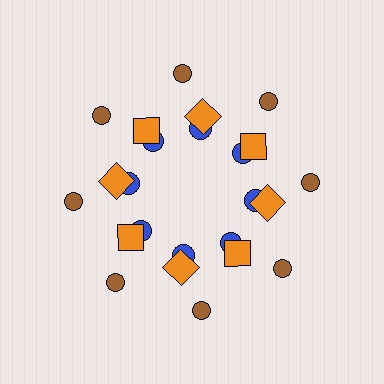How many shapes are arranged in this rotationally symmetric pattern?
There are 24 shapes, arranged in 8 groups of 3.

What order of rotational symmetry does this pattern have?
This pattern has 8-fold rotational symmetry.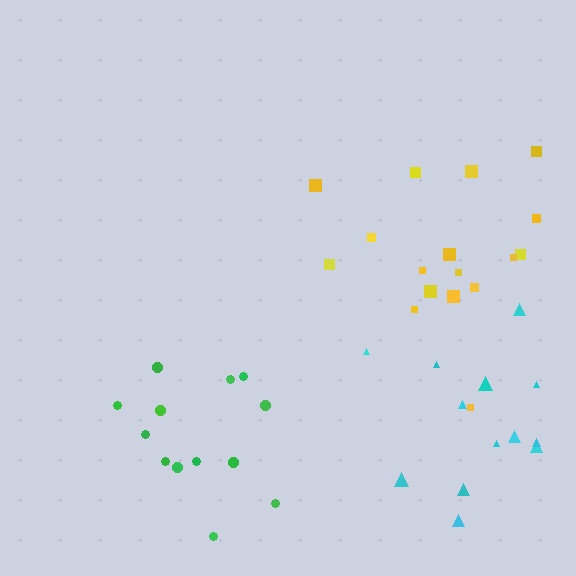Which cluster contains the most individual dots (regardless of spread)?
Yellow (17).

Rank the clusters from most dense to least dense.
yellow, green, cyan.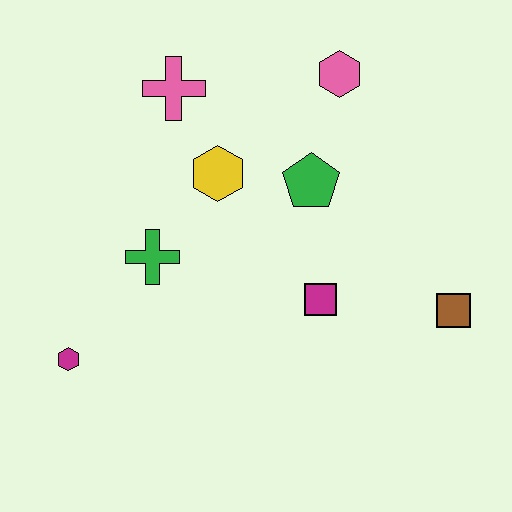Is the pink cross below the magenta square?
No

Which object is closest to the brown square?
The magenta square is closest to the brown square.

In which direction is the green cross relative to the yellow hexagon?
The green cross is below the yellow hexagon.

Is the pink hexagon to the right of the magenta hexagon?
Yes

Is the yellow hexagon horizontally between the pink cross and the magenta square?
Yes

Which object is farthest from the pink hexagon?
The magenta hexagon is farthest from the pink hexagon.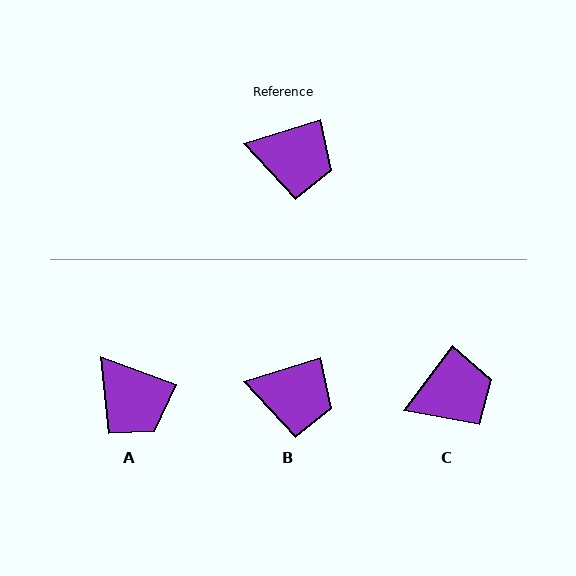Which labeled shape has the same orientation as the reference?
B.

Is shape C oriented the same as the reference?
No, it is off by about 36 degrees.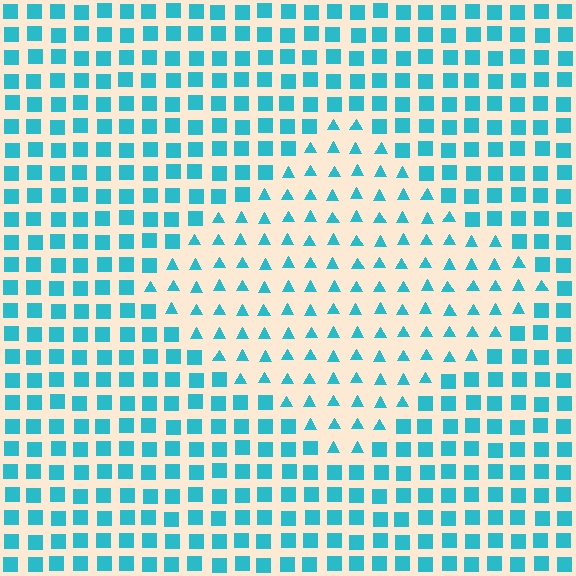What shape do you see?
I see a diamond.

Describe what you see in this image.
The image is filled with small cyan elements arranged in a uniform grid. A diamond-shaped region contains triangles, while the surrounding area contains squares. The boundary is defined purely by the change in element shape.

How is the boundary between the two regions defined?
The boundary is defined by a change in element shape: triangles inside vs. squares outside. All elements share the same color and spacing.